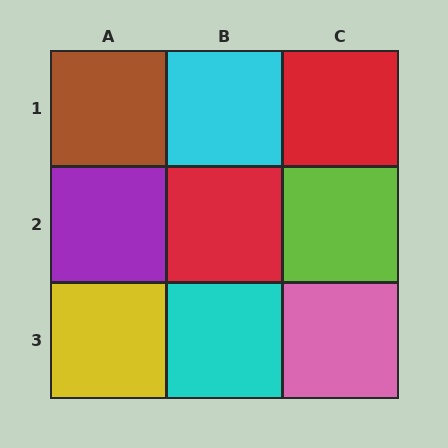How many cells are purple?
1 cell is purple.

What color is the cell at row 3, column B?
Cyan.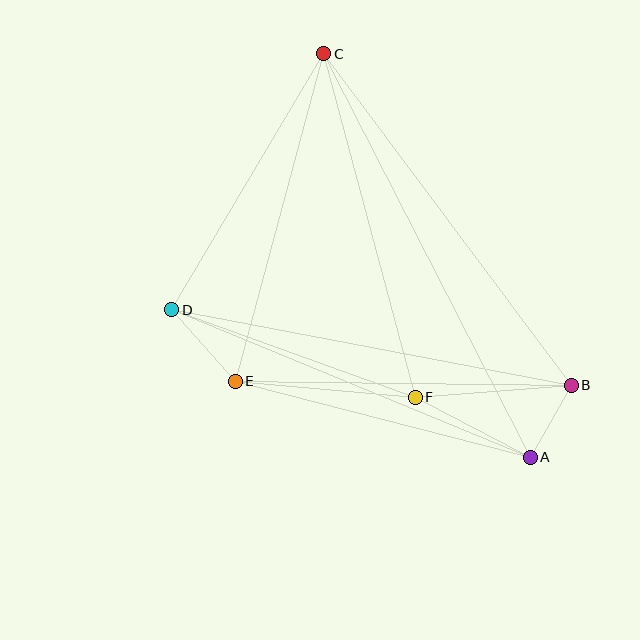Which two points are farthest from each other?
Points A and C are farthest from each other.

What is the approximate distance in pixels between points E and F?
The distance between E and F is approximately 181 pixels.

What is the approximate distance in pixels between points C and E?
The distance between C and E is approximately 339 pixels.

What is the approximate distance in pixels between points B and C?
The distance between B and C is approximately 414 pixels.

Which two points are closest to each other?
Points A and B are closest to each other.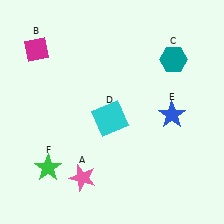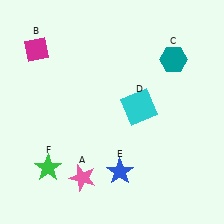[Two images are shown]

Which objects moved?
The objects that moved are: the cyan square (D), the blue star (E).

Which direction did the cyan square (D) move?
The cyan square (D) moved right.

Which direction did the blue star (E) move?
The blue star (E) moved down.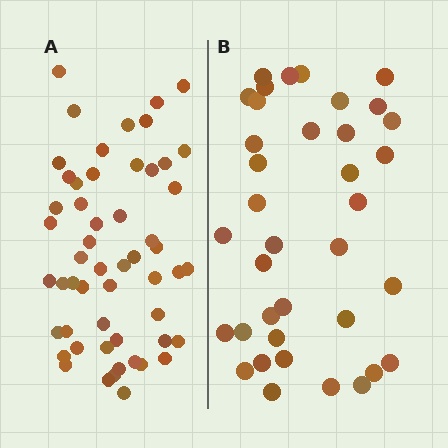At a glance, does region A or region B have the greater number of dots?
Region A (the left region) has more dots.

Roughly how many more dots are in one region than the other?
Region A has approximately 15 more dots than region B.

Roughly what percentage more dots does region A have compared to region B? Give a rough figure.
About 45% more.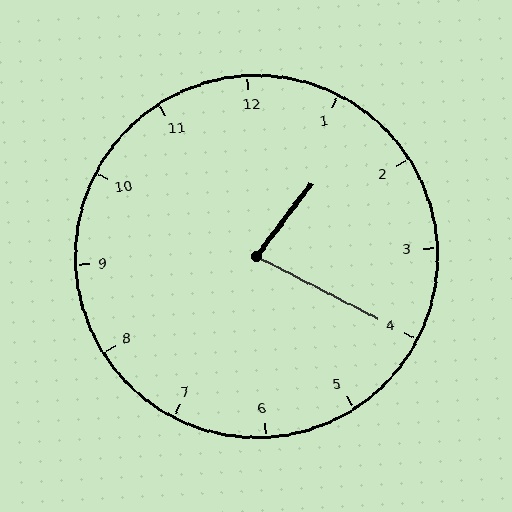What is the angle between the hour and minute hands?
Approximately 80 degrees.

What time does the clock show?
1:20.